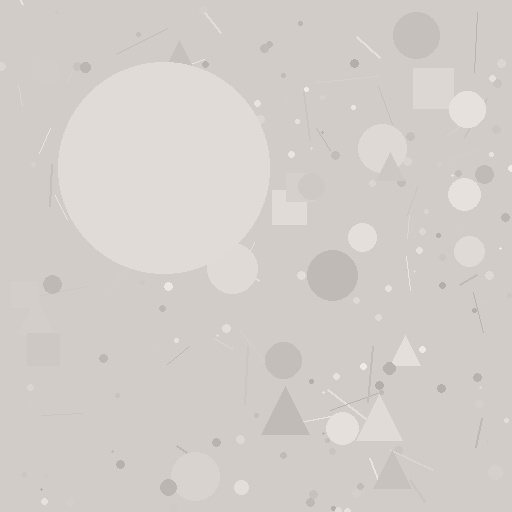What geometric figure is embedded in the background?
A circle is embedded in the background.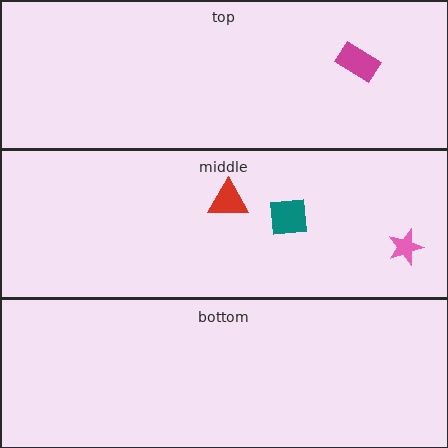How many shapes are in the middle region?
3.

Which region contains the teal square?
The middle region.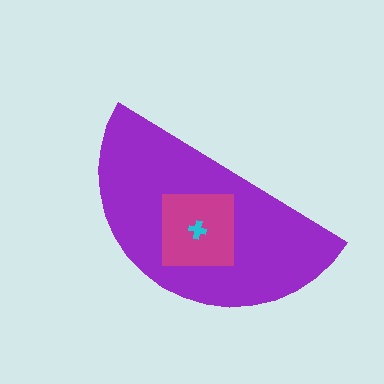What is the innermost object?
The cyan cross.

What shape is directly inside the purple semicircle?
The magenta square.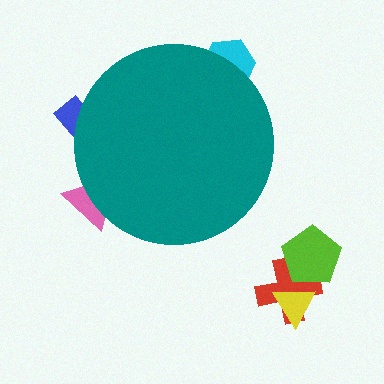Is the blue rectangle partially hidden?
Yes, the blue rectangle is partially hidden behind the teal circle.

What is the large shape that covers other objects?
A teal circle.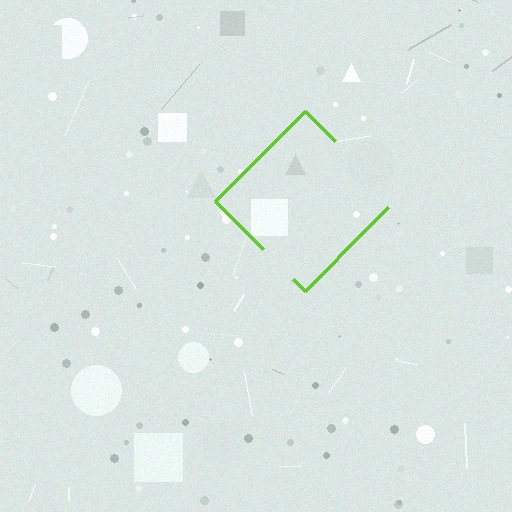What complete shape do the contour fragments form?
The contour fragments form a diamond.